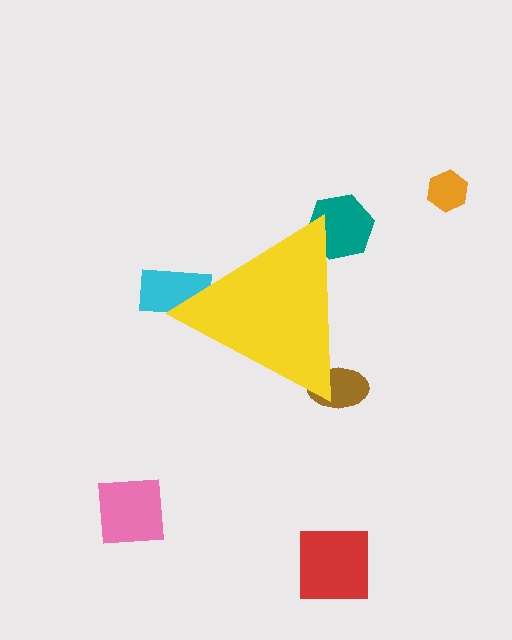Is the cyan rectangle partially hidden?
Yes, the cyan rectangle is partially hidden behind the yellow triangle.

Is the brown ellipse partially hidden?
Yes, the brown ellipse is partially hidden behind the yellow triangle.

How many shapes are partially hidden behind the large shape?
3 shapes are partially hidden.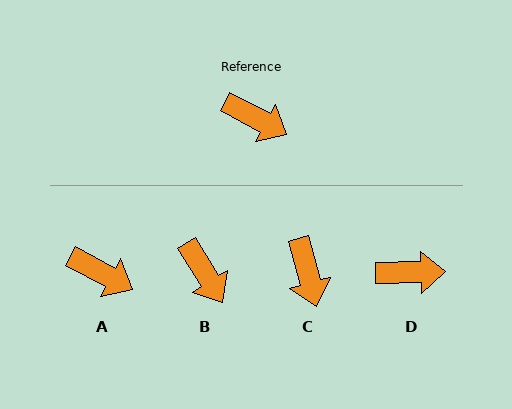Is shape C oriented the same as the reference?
No, it is off by about 47 degrees.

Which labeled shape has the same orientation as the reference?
A.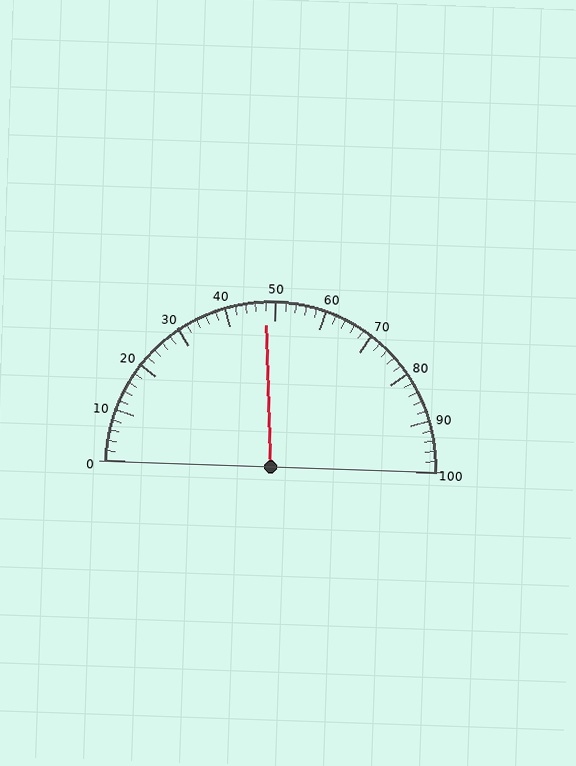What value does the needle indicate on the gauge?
The needle indicates approximately 48.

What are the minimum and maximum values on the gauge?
The gauge ranges from 0 to 100.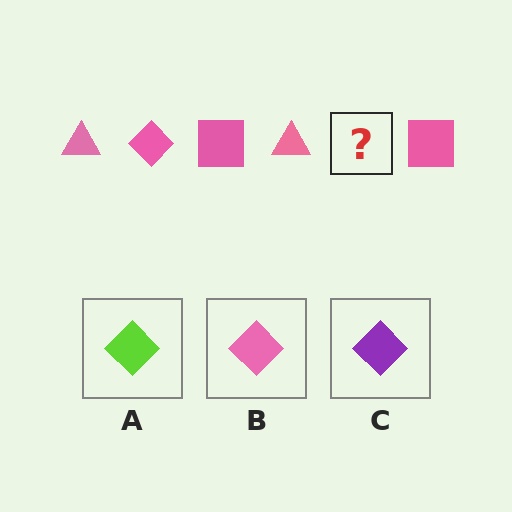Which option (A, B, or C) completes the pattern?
B.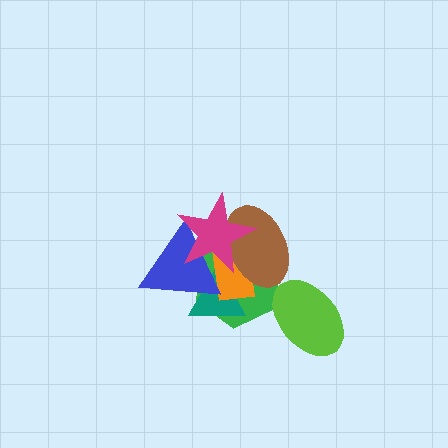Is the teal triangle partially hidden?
Yes, it is partially covered by another shape.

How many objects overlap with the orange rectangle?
5 objects overlap with the orange rectangle.